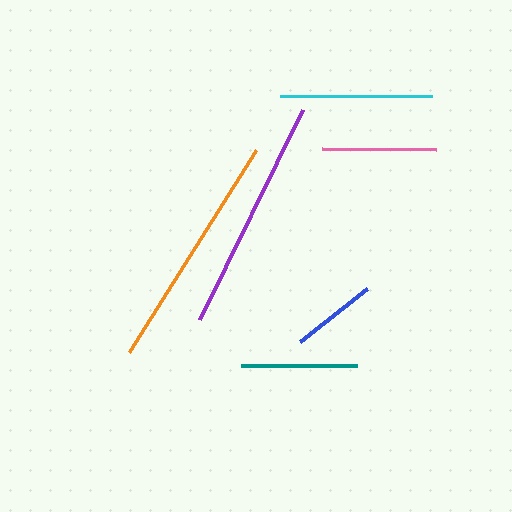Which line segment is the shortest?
The blue line is the shortest at approximately 86 pixels.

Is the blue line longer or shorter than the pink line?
The pink line is longer than the blue line.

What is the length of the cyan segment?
The cyan segment is approximately 152 pixels long.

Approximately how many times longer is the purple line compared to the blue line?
The purple line is approximately 2.7 times the length of the blue line.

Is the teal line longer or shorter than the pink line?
The teal line is longer than the pink line.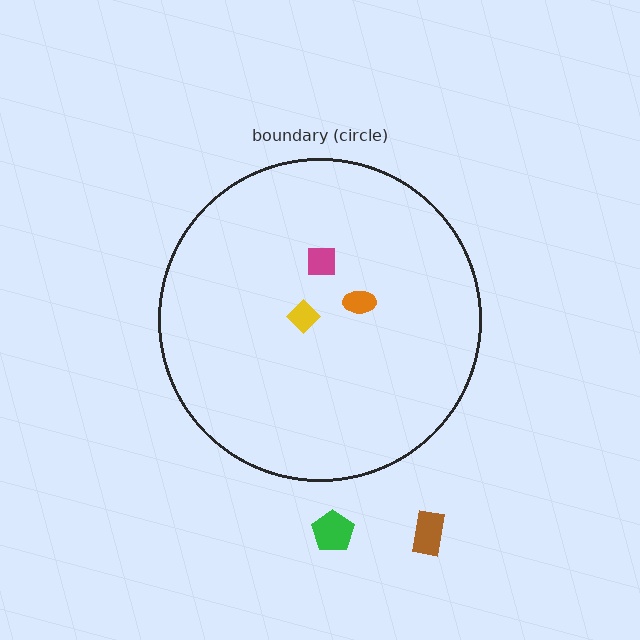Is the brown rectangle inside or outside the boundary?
Outside.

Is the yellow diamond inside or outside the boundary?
Inside.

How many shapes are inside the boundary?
3 inside, 2 outside.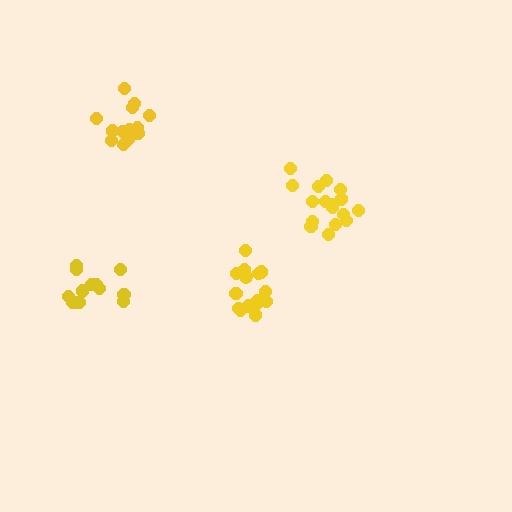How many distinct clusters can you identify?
There are 4 distinct clusters.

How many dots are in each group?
Group 1: 17 dots, Group 2: 15 dots, Group 3: 12 dots, Group 4: 14 dots (58 total).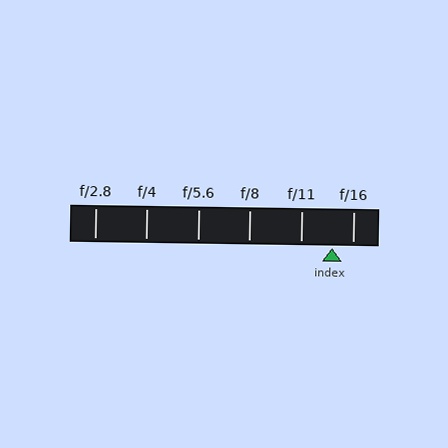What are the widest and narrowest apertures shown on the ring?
The widest aperture shown is f/2.8 and the narrowest is f/16.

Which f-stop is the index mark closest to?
The index mark is closest to f/16.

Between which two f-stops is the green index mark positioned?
The index mark is between f/11 and f/16.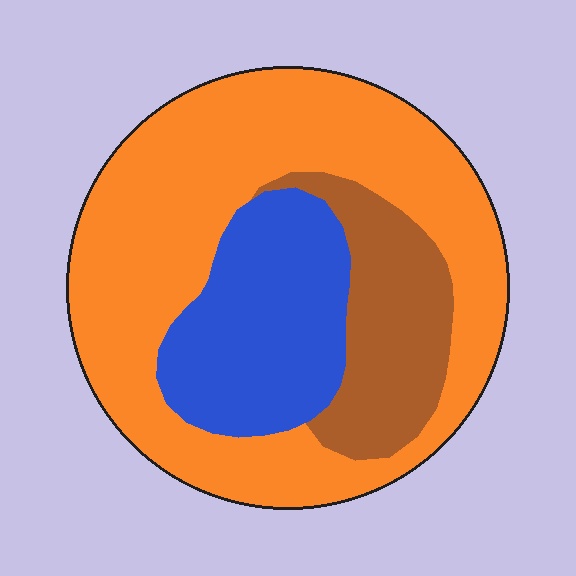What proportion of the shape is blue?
Blue covers around 25% of the shape.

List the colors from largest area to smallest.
From largest to smallest: orange, blue, brown.